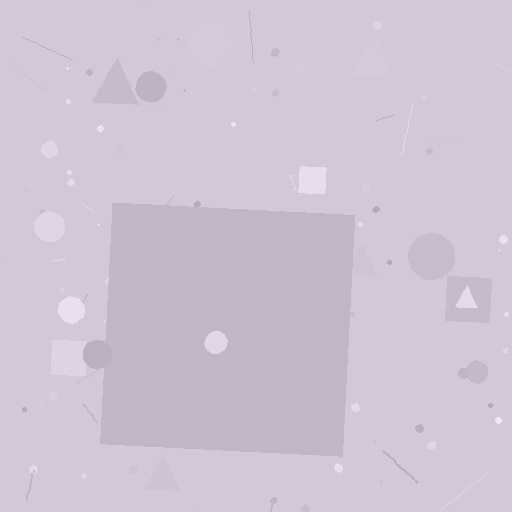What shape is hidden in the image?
A square is hidden in the image.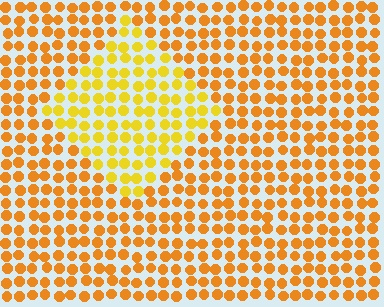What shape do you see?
I see a diamond.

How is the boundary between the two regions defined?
The boundary is defined purely by a slight shift in hue (about 23 degrees). Spacing, size, and orientation are identical on both sides.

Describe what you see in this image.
The image is filled with small orange elements in a uniform arrangement. A diamond-shaped region is visible where the elements are tinted to a slightly different hue, forming a subtle color boundary.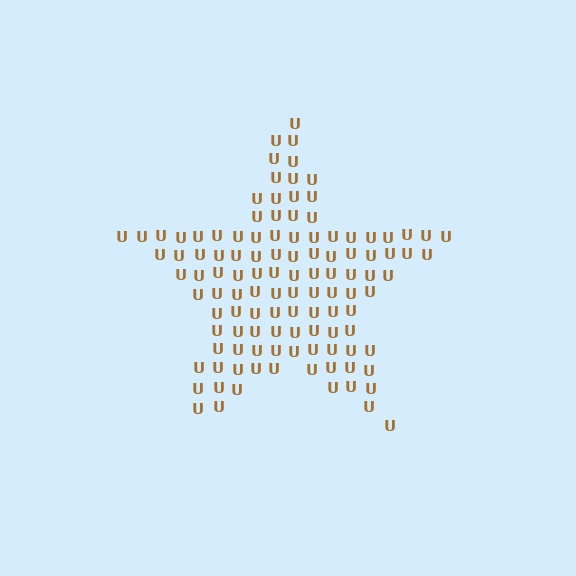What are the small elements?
The small elements are letter U's.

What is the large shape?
The large shape is a star.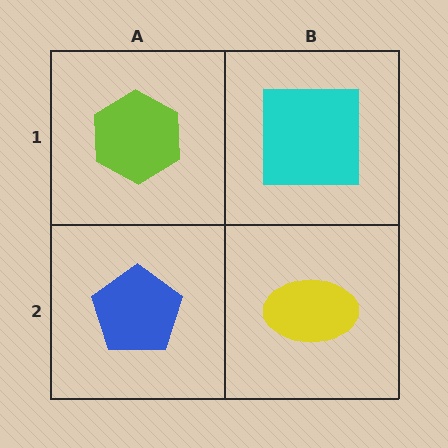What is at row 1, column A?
A lime hexagon.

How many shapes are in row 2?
2 shapes.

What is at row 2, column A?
A blue pentagon.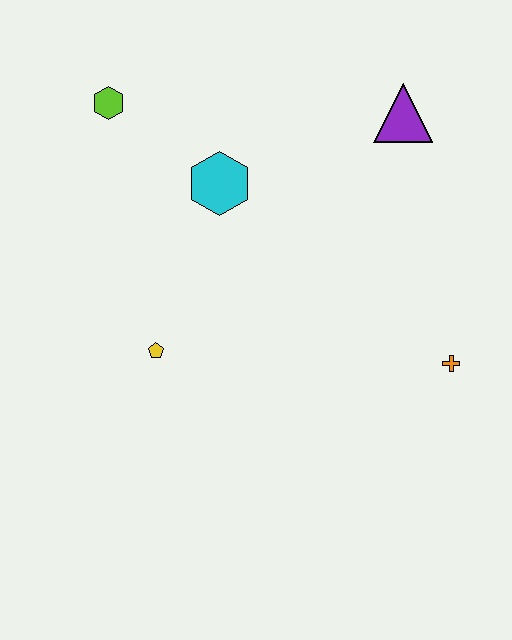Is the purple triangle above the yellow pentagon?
Yes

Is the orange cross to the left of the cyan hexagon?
No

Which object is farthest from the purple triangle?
The yellow pentagon is farthest from the purple triangle.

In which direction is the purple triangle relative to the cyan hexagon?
The purple triangle is to the right of the cyan hexagon.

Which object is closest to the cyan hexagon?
The lime hexagon is closest to the cyan hexagon.